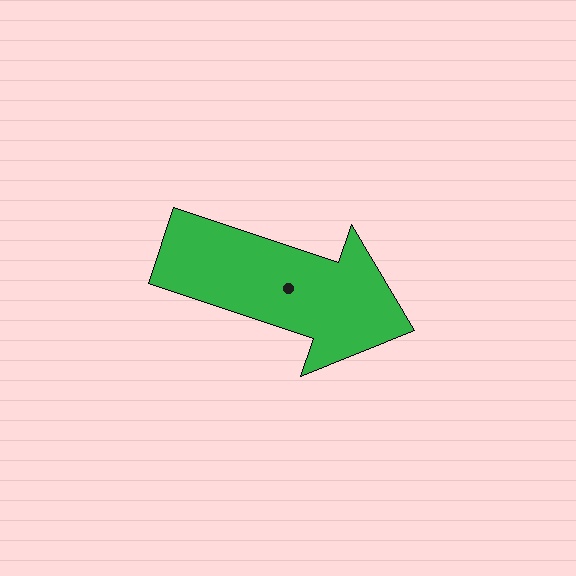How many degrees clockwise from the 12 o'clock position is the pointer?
Approximately 109 degrees.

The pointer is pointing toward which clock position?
Roughly 4 o'clock.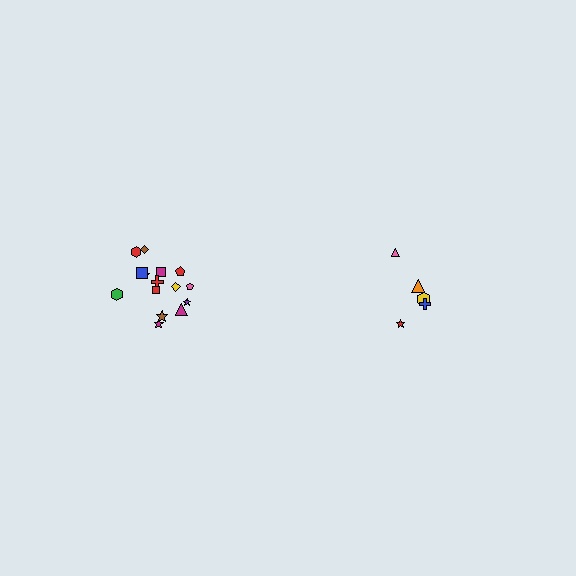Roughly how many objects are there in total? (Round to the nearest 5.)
Roughly 20 objects in total.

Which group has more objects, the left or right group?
The left group.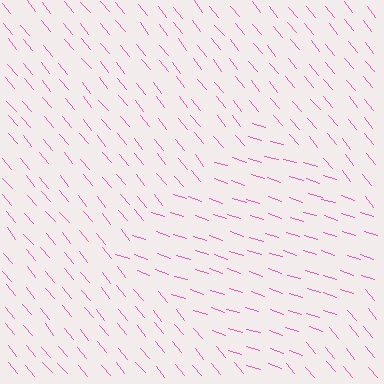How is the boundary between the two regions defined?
The boundary is defined purely by a change in line orientation (approximately 33 degrees difference). All lines are the same color and thickness.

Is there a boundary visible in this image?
Yes, there is a texture boundary formed by a change in line orientation.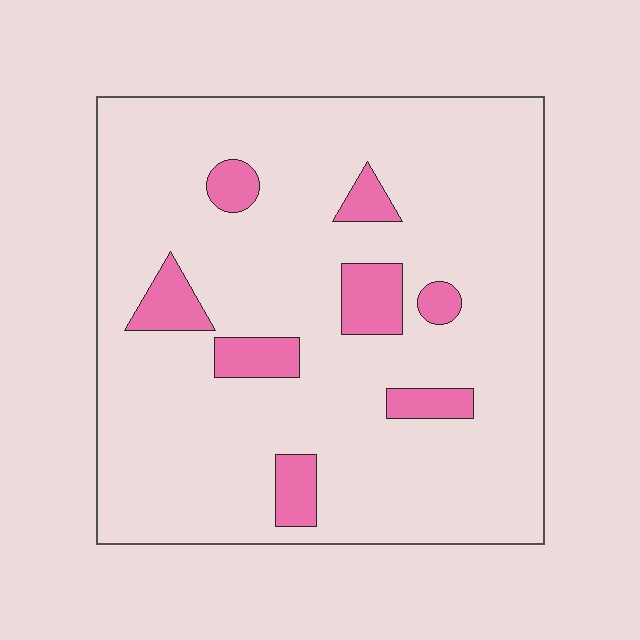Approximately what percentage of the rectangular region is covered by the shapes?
Approximately 10%.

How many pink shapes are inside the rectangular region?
8.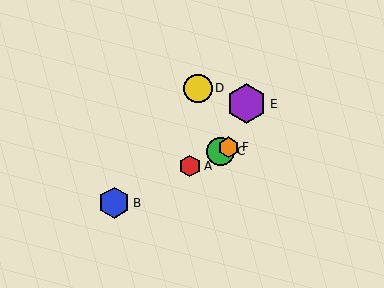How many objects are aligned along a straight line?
4 objects (A, B, C, F) are aligned along a straight line.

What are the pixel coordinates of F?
Object F is at (228, 147).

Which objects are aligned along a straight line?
Objects A, B, C, F are aligned along a straight line.